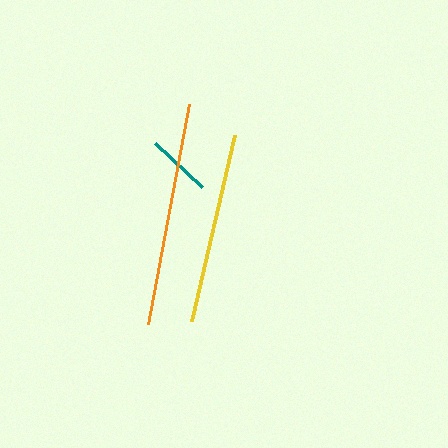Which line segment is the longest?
The orange line is the longest at approximately 224 pixels.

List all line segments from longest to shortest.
From longest to shortest: orange, yellow, teal.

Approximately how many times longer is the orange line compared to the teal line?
The orange line is approximately 3.5 times the length of the teal line.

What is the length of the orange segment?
The orange segment is approximately 224 pixels long.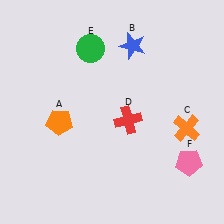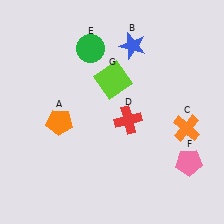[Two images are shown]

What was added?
A lime square (G) was added in Image 2.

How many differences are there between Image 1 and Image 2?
There is 1 difference between the two images.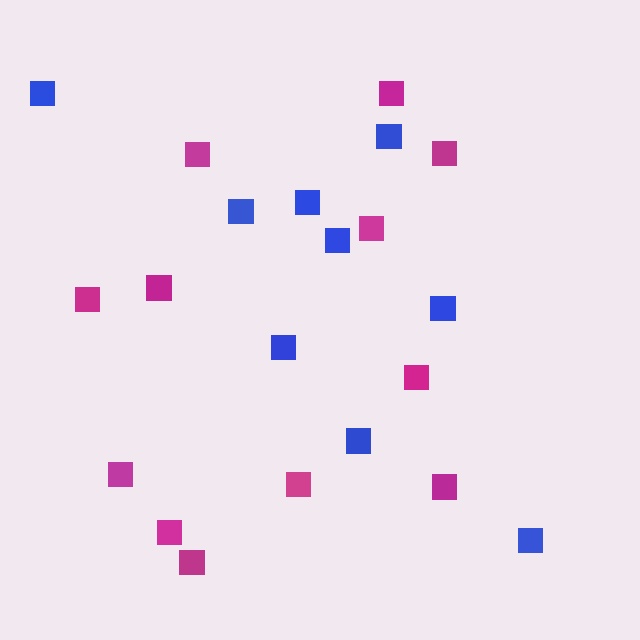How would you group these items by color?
There are 2 groups: one group of magenta squares (12) and one group of blue squares (9).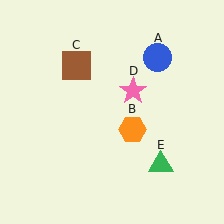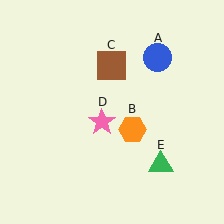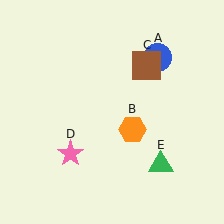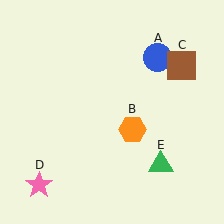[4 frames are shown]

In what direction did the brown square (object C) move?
The brown square (object C) moved right.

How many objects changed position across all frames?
2 objects changed position: brown square (object C), pink star (object D).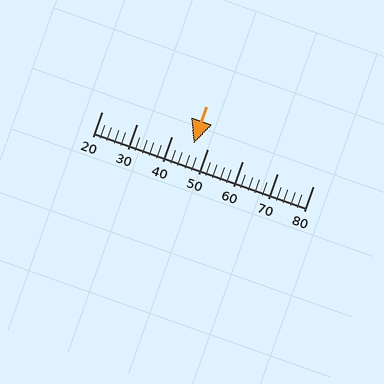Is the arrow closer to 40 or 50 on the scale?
The arrow is closer to 50.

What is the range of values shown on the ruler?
The ruler shows values from 20 to 80.